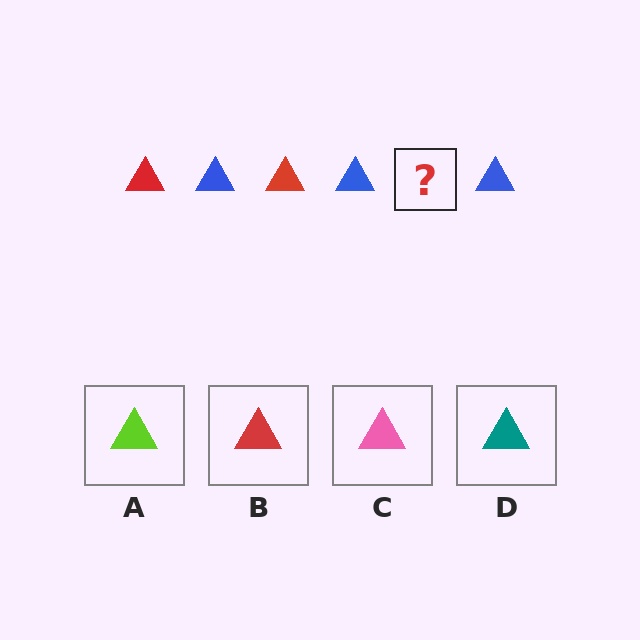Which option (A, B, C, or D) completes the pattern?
B.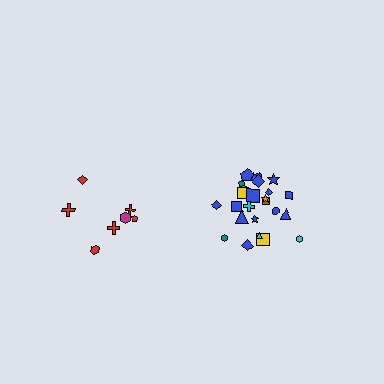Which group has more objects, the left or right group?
The right group.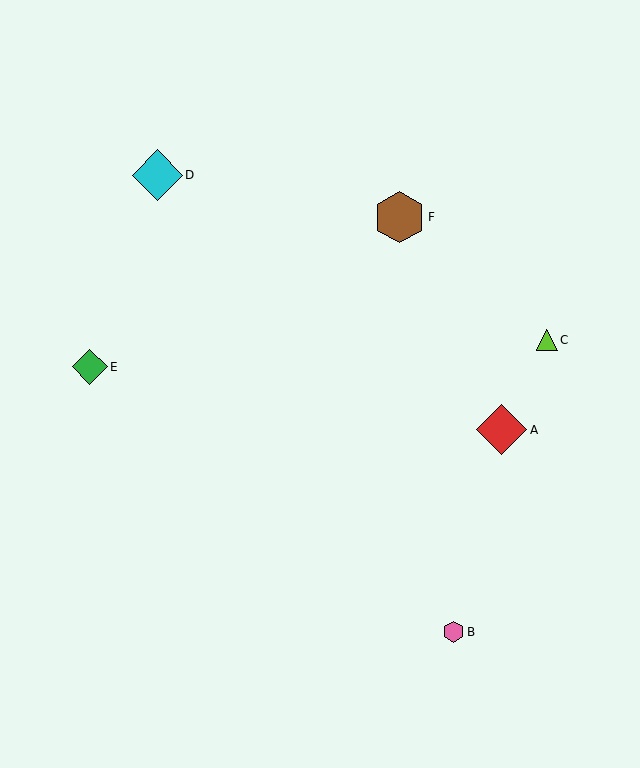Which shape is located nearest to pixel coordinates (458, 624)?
The pink hexagon (labeled B) at (454, 632) is nearest to that location.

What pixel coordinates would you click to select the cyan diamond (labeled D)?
Click at (157, 175) to select the cyan diamond D.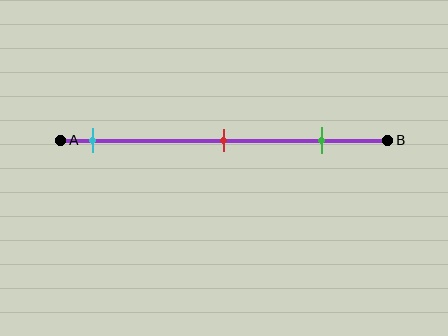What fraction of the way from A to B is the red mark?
The red mark is approximately 50% (0.5) of the way from A to B.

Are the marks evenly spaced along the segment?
Yes, the marks are approximately evenly spaced.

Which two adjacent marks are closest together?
The red and green marks are the closest adjacent pair.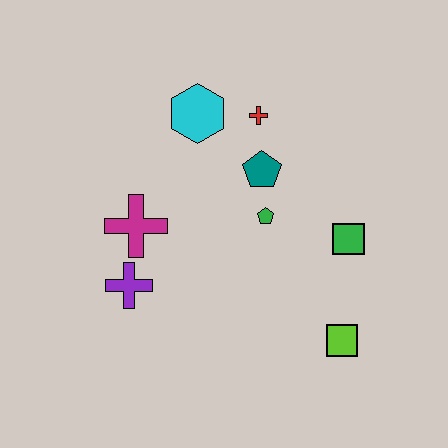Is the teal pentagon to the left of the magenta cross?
No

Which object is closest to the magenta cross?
The purple cross is closest to the magenta cross.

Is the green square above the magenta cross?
No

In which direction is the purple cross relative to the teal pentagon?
The purple cross is to the left of the teal pentagon.